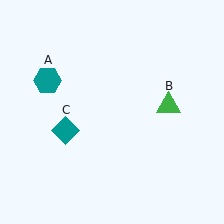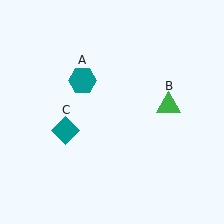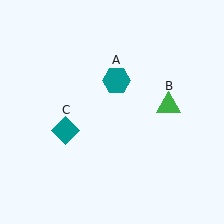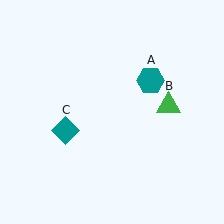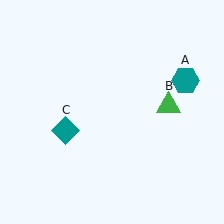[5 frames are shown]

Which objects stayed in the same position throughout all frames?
Green triangle (object B) and teal diamond (object C) remained stationary.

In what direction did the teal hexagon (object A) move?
The teal hexagon (object A) moved right.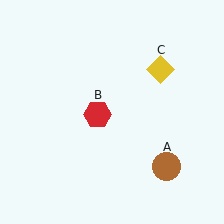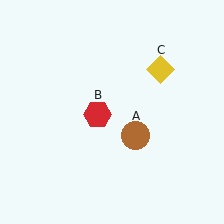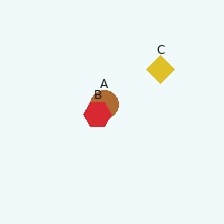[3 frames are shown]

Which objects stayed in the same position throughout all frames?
Red hexagon (object B) and yellow diamond (object C) remained stationary.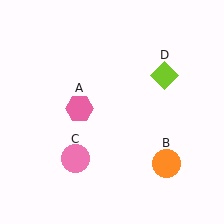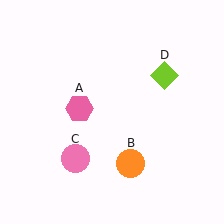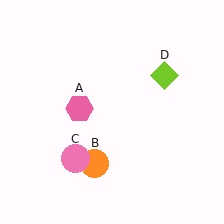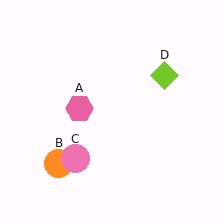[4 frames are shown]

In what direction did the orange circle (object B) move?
The orange circle (object B) moved left.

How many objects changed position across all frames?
1 object changed position: orange circle (object B).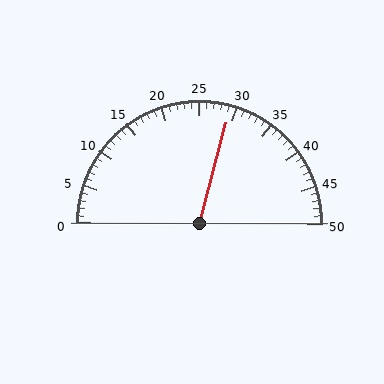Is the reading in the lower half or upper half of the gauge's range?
The reading is in the upper half of the range (0 to 50).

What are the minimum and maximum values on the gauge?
The gauge ranges from 0 to 50.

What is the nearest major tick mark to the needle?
The nearest major tick mark is 30.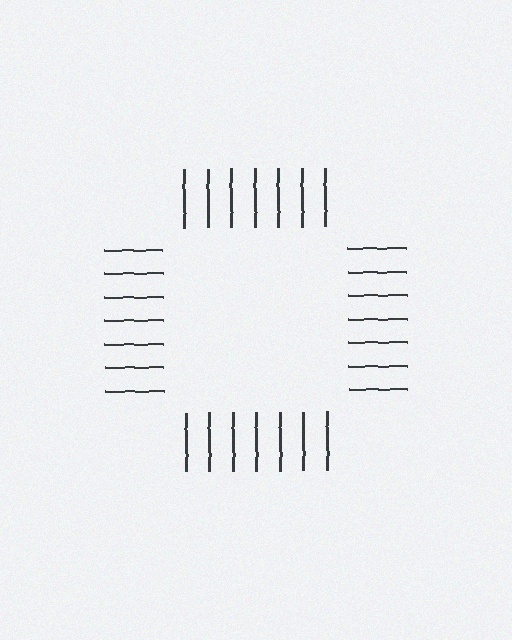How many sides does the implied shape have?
4 sides — the line-ends trace a square.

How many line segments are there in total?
28 — 7 along each of the 4 edges.